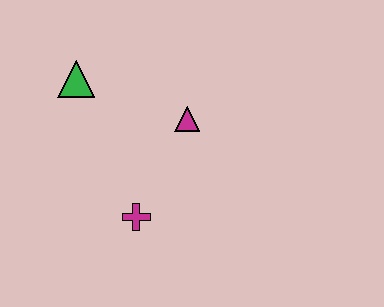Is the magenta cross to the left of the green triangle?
No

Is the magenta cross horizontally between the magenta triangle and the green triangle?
Yes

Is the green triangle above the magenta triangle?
Yes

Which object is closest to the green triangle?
The magenta triangle is closest to the green triangle.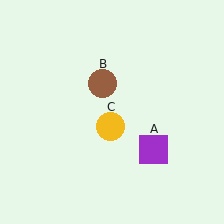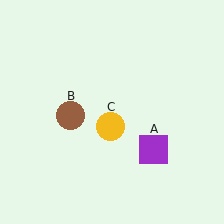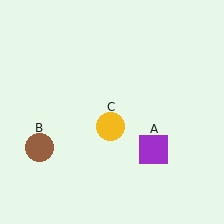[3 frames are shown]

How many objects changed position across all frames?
1 object changed position: brown circle (object B).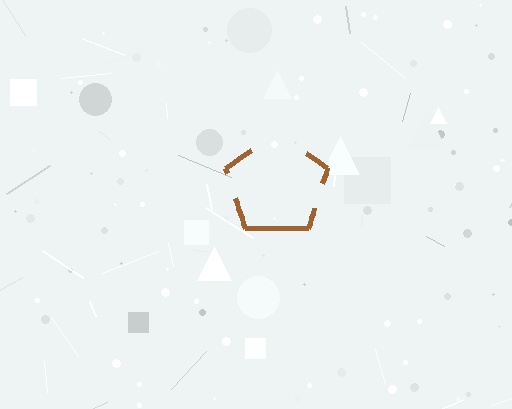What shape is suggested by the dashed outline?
The dashed outline suggests a pentagon.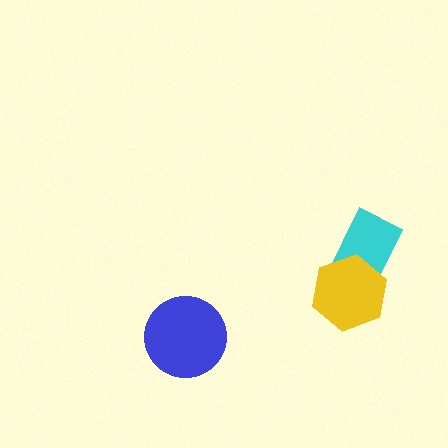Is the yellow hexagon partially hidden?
No, no other shape covers it.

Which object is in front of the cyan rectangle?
The yellow hexagon is in front of the cyan rectangle.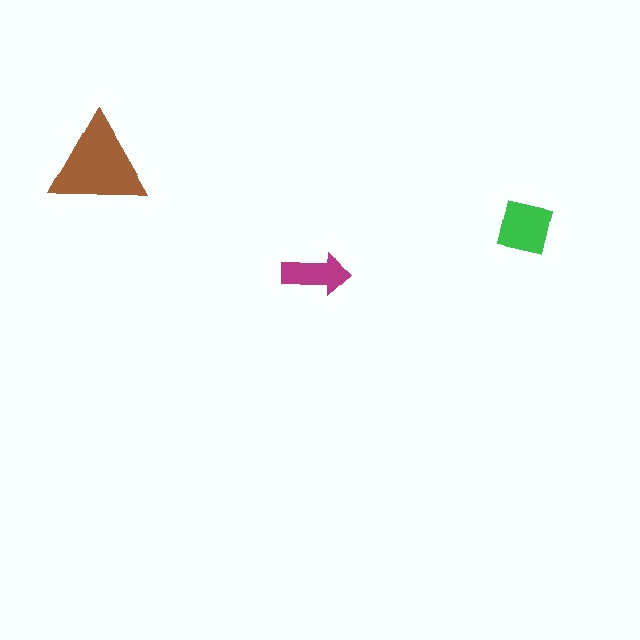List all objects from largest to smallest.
The brown triangle, the green square, the magenta arrow.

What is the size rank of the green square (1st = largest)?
2nd.